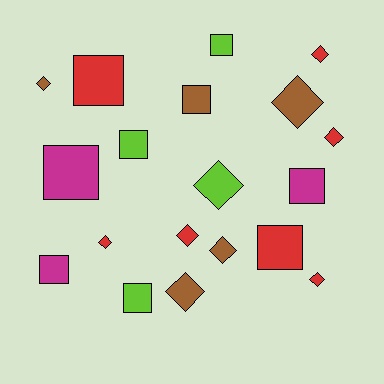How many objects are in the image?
There are 19 objects.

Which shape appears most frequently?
Diamond, with 10 objects.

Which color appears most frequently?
Red, with 7 objects.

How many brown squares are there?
There is 1 brown square.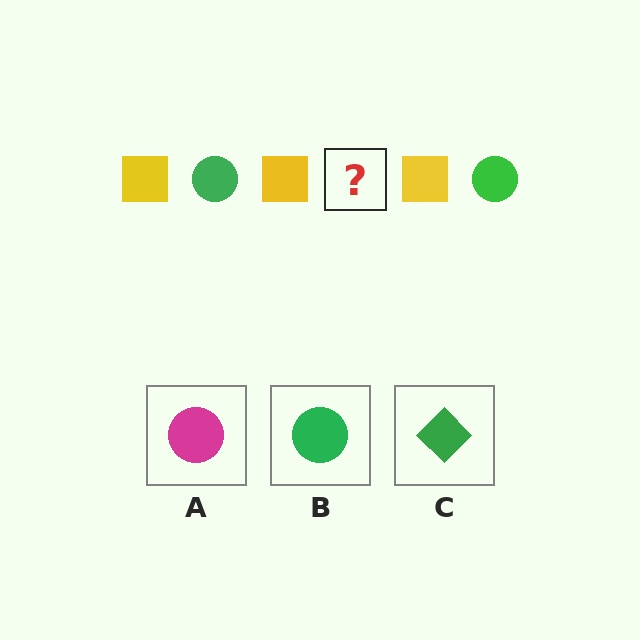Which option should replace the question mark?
Option B.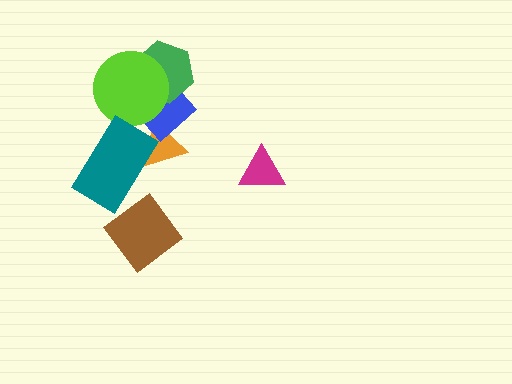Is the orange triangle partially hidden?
Yes, it is partially covered by another shape.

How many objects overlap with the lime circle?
2 objects overlap with the lime circle.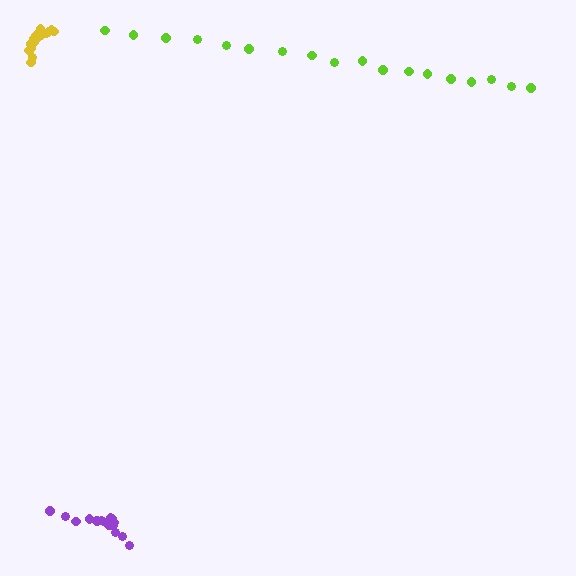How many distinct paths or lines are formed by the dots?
There are 3 distinct paths.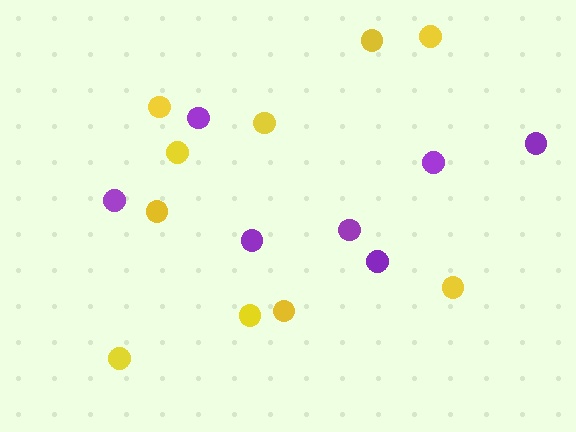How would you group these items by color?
There are 2 groups: one group of purple circles (7) and one group of yellow circles (10).